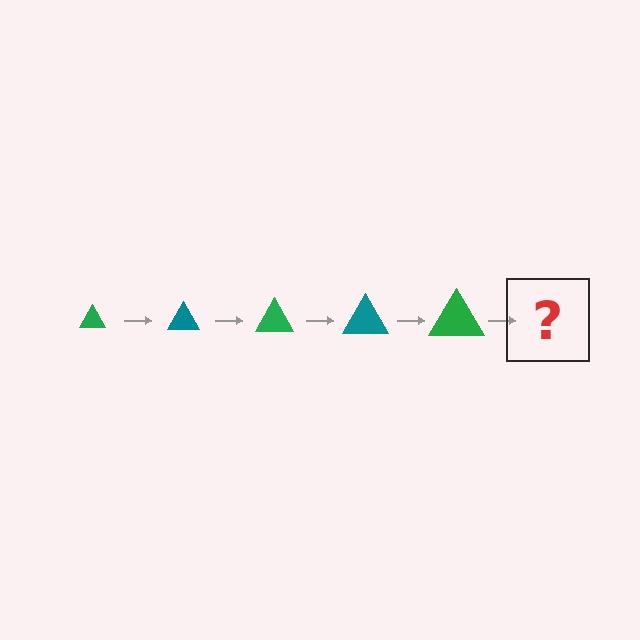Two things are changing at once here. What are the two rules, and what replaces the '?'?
The two rules are that the triangle grows larger each step and the color cycles through green and teal. The '?' should be a teal triangle, larger than the previous one.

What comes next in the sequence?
The next element should be a teal triangle, larger than the previous one.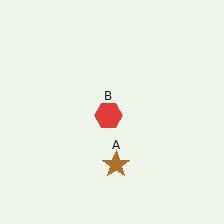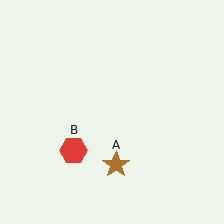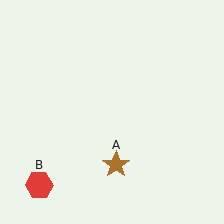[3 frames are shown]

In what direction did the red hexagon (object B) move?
The red hexagon (object B) moved down and to the left.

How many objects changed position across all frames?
1 object changed position: red hexagon (object B).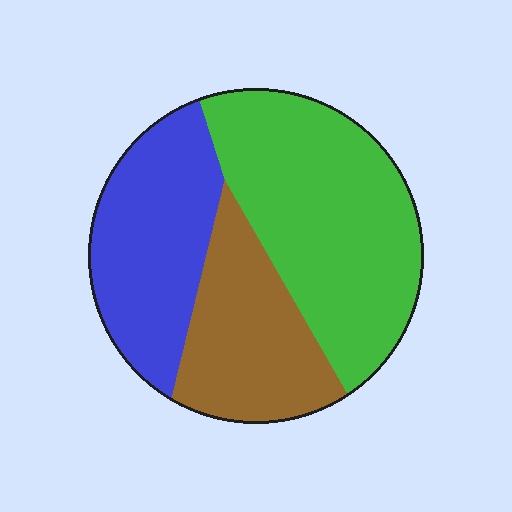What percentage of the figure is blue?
Blue covers about 30% of the figure.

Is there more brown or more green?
Green.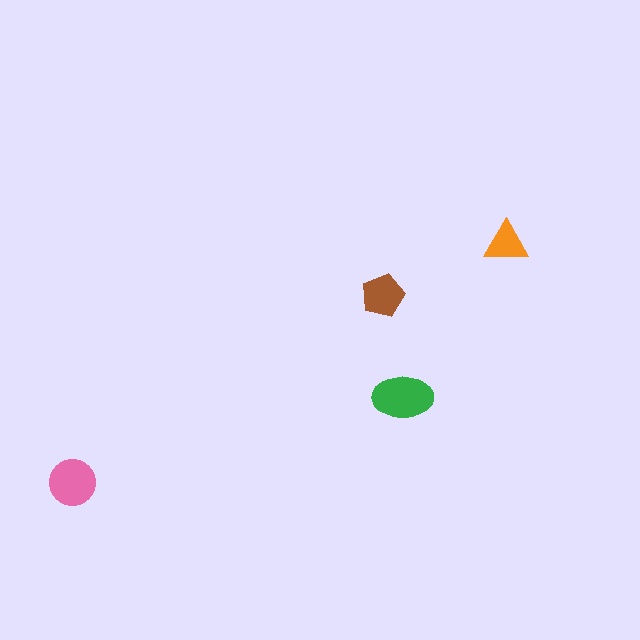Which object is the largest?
The green ellipse.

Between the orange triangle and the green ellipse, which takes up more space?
The green ellipse.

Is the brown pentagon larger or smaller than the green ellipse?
Smaller.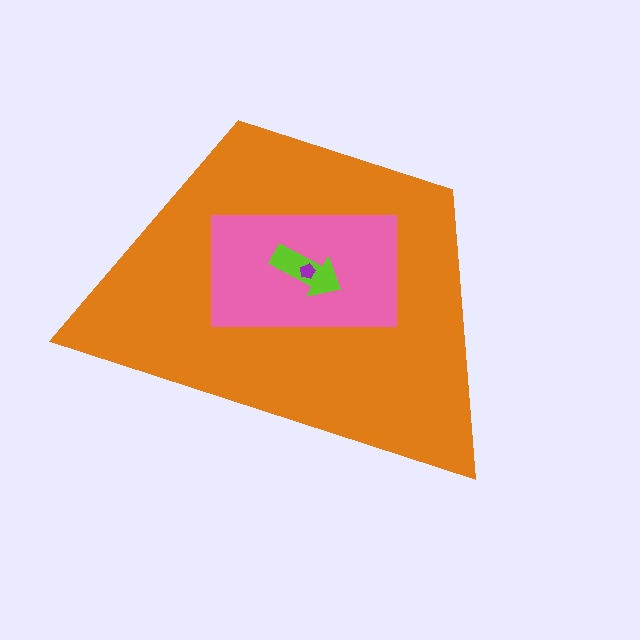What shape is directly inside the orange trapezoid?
The pink rectangle.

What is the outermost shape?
The orange trapezoid.